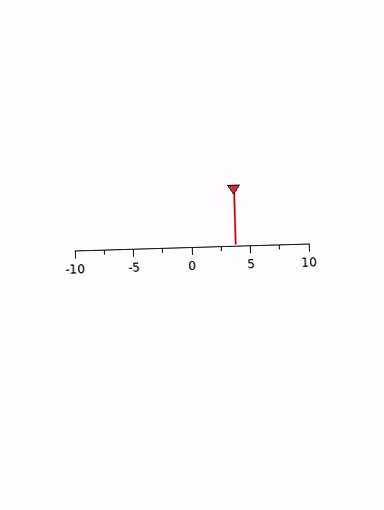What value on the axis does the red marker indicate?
The marker indicates approximately 3.8.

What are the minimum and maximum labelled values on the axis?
The axis runs from -10 to 10.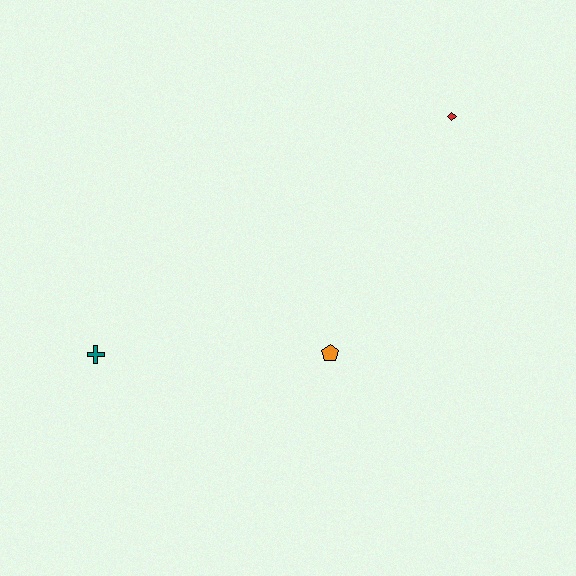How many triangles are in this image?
There are no triangles.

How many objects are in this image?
There are 3 objects.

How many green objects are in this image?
There are no green objects.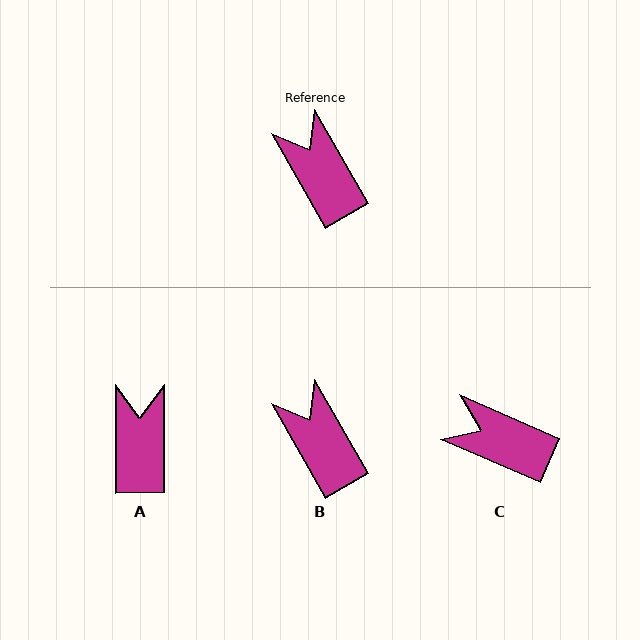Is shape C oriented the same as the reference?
No, it is off by about 37 degrees.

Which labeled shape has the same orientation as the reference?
B.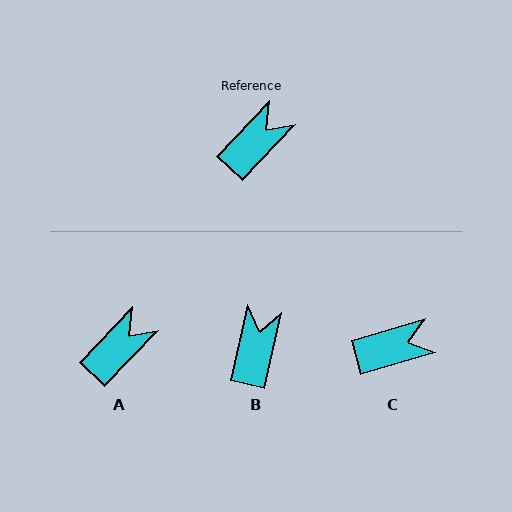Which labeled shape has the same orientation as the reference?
A.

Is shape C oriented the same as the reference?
No, it is off by about 30 degrees.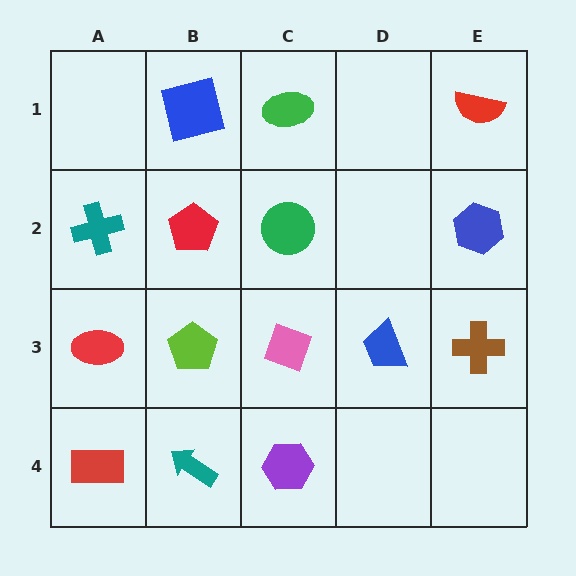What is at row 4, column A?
A red rectangle.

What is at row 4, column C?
A purple hexagon.